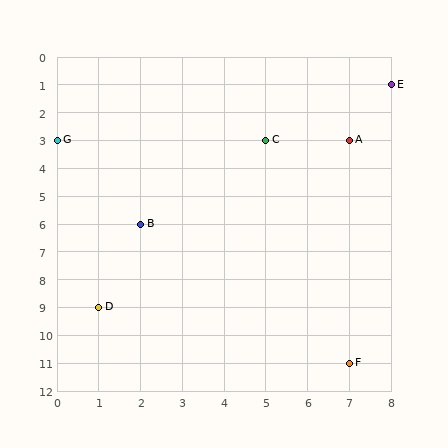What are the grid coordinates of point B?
Point B is at grid coordinates (2, 6).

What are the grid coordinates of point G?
Point G is at grid coordinates (0, 3).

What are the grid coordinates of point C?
Point C is at grid coordinates (5, 3).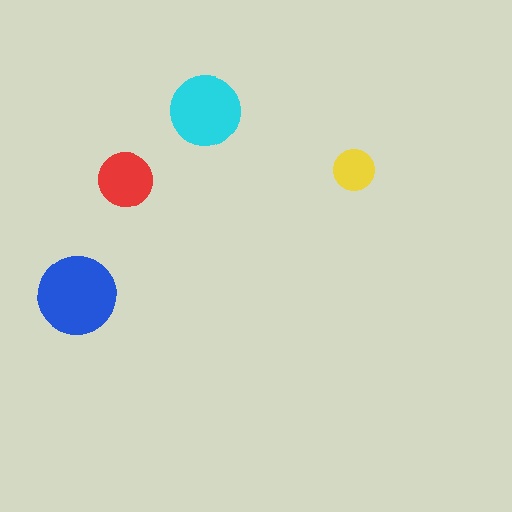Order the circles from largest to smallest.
the blue one, the cyan one, the red one, the yellow one.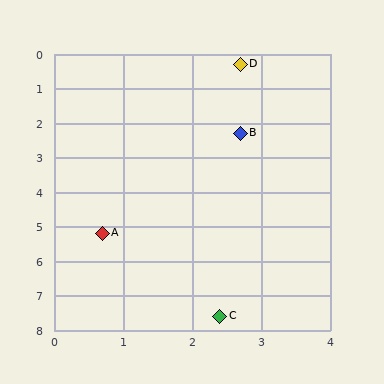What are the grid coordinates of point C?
Point C is at approximately (2.4, 7.6).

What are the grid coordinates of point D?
Point D is at approximately (2.7, 0.3).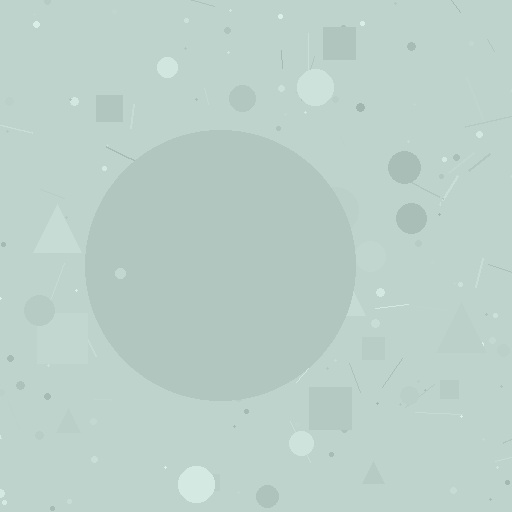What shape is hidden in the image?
A circle is hidden in the image.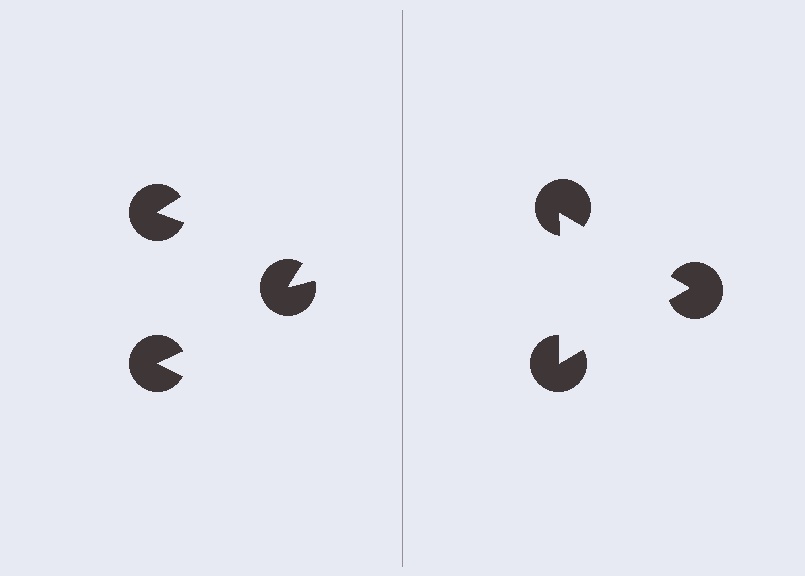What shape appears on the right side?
An illusory triangle.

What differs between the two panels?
The pac-man discs are positioned identically on both sides; only the wedge orientations differ. On the right they align to a triangle; on the left they are misaligned.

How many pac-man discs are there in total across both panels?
6 — 3 on each side.